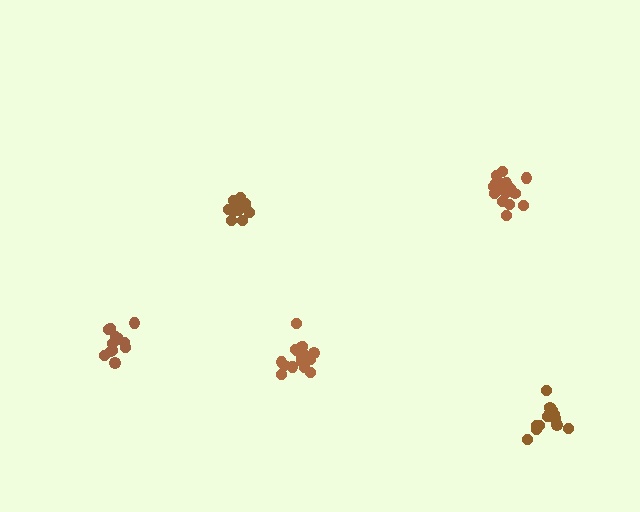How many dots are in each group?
Group 1: 16 dots, Group 2: 13 dots, Group 3: 17 dots, Group 4: 14 dots, Group 5: 12 dots (72 total).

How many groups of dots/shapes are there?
There are 5 groups.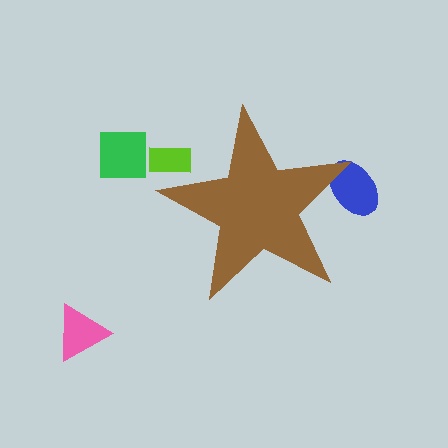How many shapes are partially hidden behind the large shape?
2 shapes are partially hidden.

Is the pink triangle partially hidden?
No, the pink triangle is fully visible.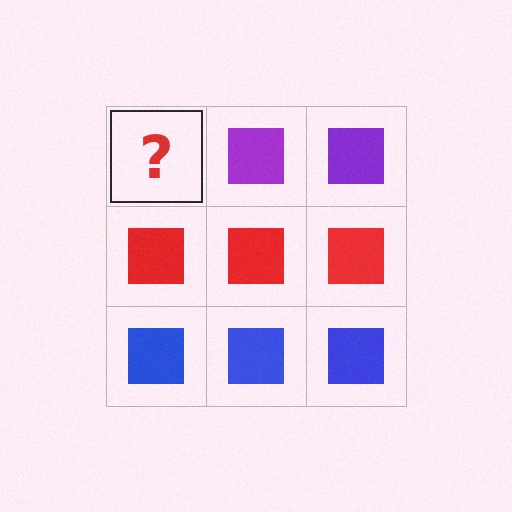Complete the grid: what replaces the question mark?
The question mark should be replaced with a purple square.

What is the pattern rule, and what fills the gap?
The rule is that each row has a consistent color. The gap should be filled with a purple square.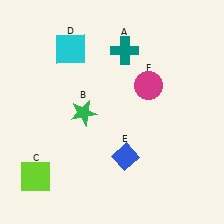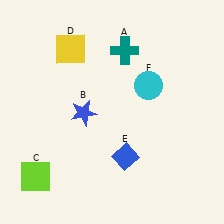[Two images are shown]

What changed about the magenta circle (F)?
In Image 1, F is magenta. In Image 2, it changed to cyan.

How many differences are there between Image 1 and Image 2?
There are 3 differences between the two images.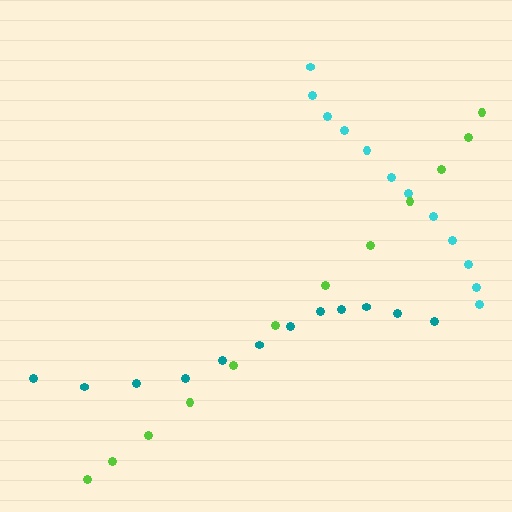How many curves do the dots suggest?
There are 3 distinct paths.